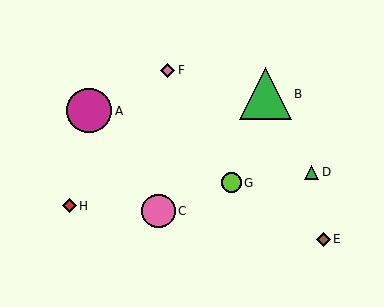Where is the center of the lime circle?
The center of the lime circle is at (231, 183).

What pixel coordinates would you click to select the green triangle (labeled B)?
Click at (265, 94) to select the green triangle B.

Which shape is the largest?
The green triangle (labeled B) is the largest.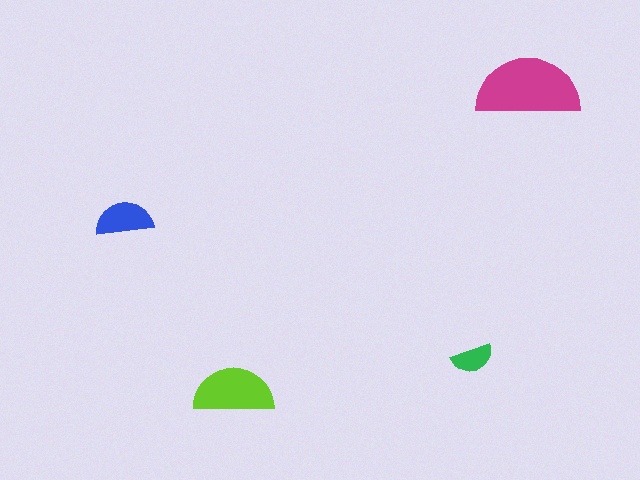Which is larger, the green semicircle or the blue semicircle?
The blue one.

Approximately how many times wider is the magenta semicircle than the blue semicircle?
About 2 times wider.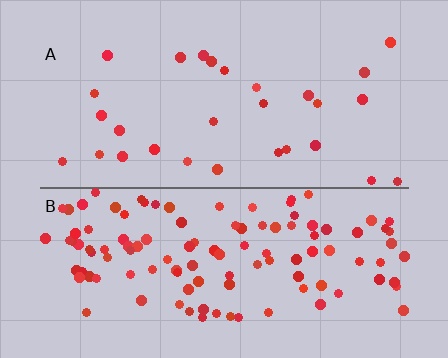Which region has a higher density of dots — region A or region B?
B (the bottom).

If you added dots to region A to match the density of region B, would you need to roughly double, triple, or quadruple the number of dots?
Approximately quadruple.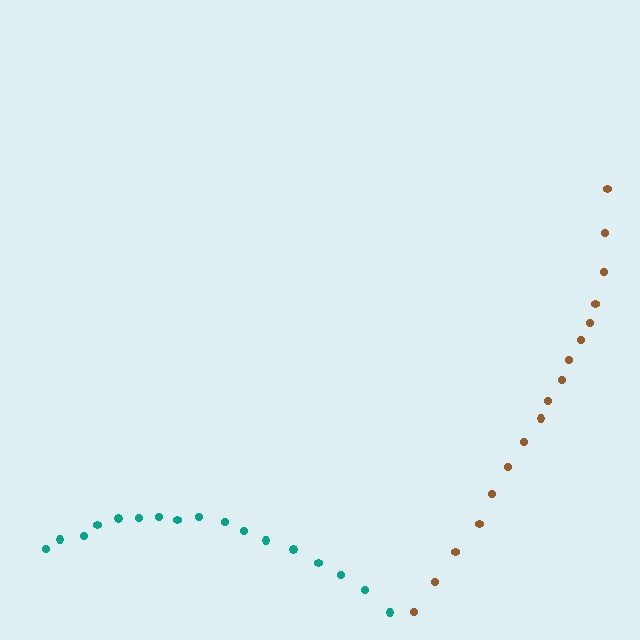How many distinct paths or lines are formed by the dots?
There are 2 distinct paths.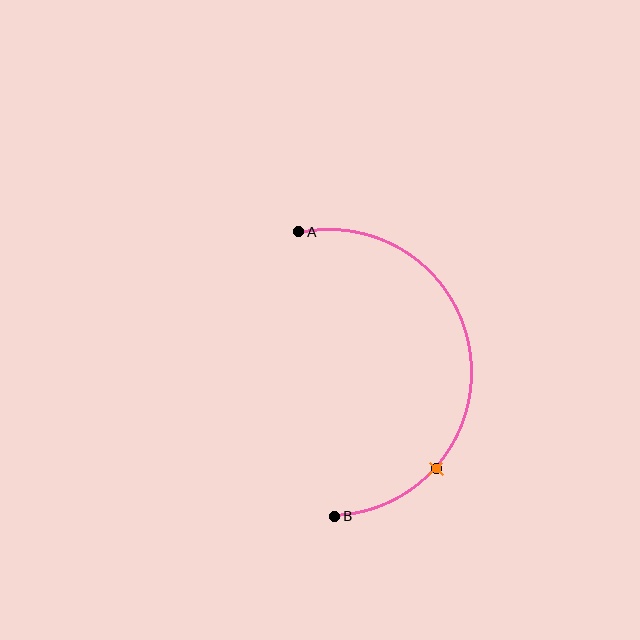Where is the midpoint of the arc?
The arc midpoint is the point on the curve farthest from the straight line joining A and B. It sits to the right of that line.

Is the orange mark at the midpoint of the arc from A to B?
No. The orange mark lies on the arc but is closer to endpoint B. The arc midpoint would be at the point on the curve equidistant along the arc from both A and B.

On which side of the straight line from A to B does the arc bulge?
The arc bulges to the right of the straight line connecting A and B.